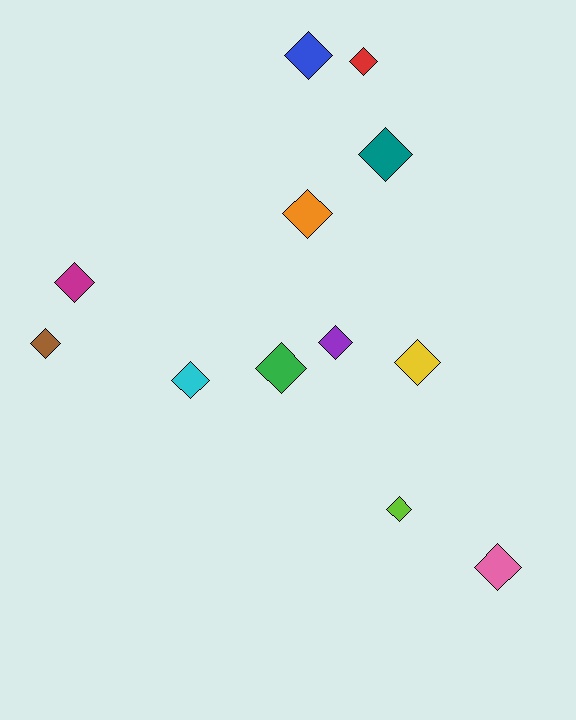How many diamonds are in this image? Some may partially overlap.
There are 12 diamonds.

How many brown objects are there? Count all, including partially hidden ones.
There is 1 brown object.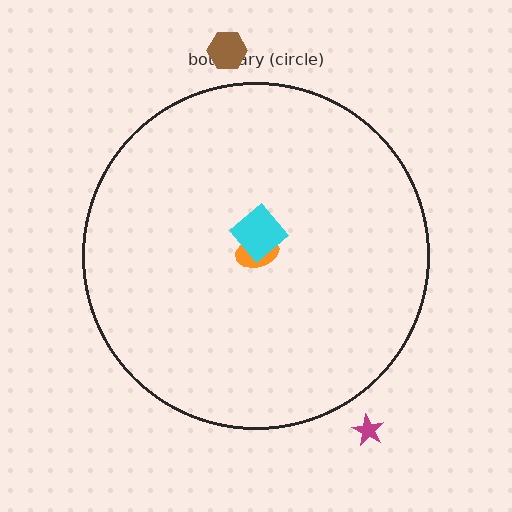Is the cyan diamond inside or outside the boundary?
Inside.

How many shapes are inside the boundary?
2 inside, 2 outside.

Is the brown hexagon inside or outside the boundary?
Outside.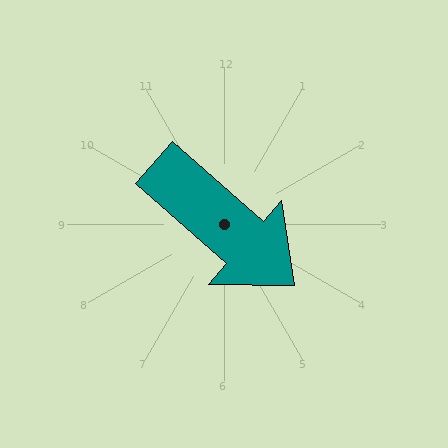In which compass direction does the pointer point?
Southeast.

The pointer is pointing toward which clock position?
Roughly 4 o'clock.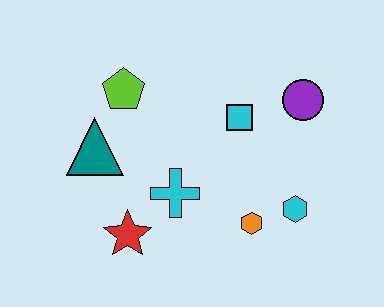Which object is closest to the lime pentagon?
The teal triangle is closest to the lime pentagon.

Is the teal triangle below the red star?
No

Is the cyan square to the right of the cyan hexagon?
No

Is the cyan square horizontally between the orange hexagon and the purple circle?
No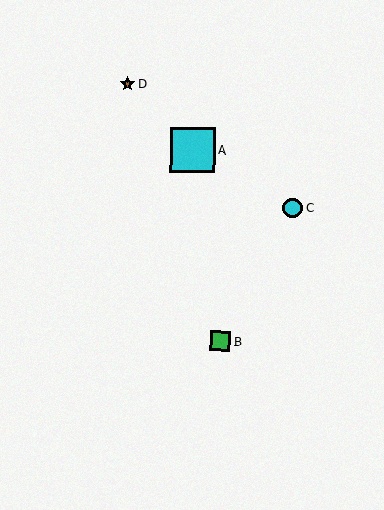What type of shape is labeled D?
Shape D is a brown star.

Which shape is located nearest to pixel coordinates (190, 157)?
The cyan square (labeled A) at (192, 150) is nearest to that location.